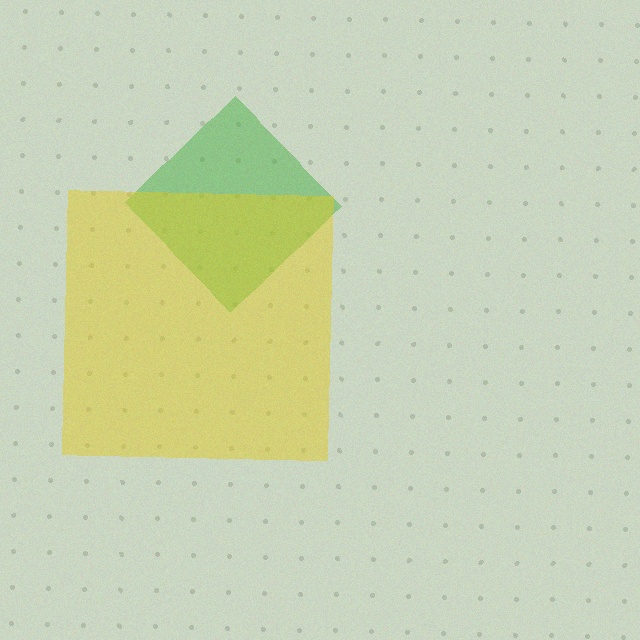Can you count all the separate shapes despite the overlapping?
Yes, there are 2 separate shapes.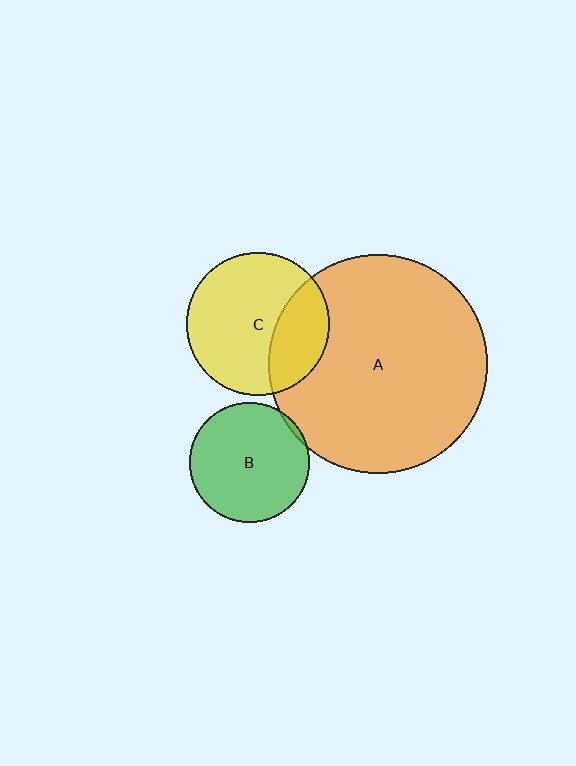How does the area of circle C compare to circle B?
Approximately 1.4 times.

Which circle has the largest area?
Circle A (orange).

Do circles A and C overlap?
Yes.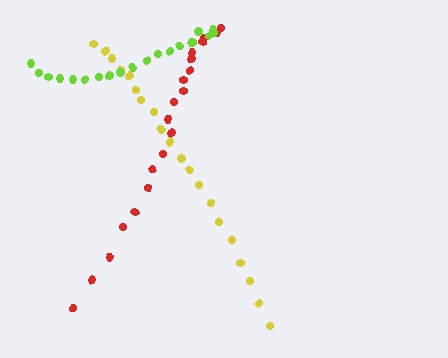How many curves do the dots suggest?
There are 3 distinct paths.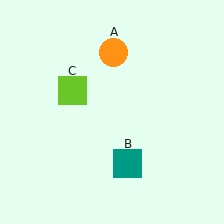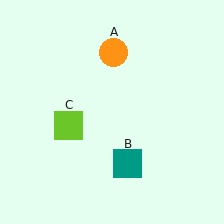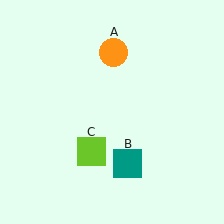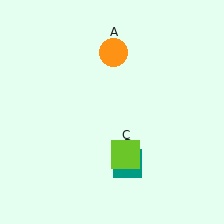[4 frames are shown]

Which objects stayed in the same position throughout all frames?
Orange circle (object A) and teal square (object B) remained stationary.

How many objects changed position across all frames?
1 object changed position: lime square (object C).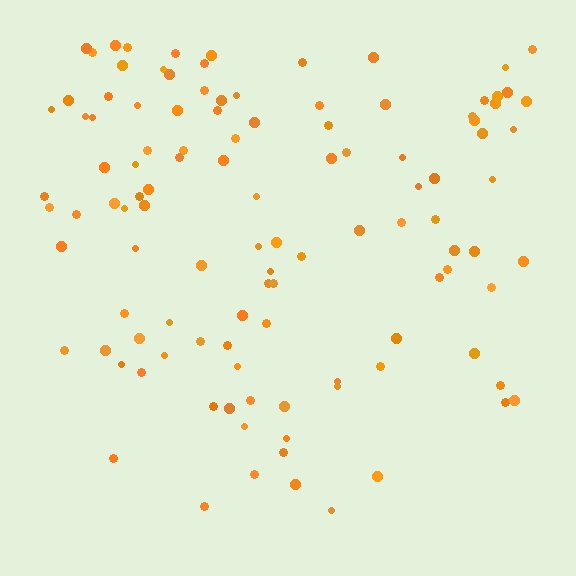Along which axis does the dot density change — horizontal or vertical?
Vertical.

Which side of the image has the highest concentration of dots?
The top.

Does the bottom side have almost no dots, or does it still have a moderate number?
Still a moderate number, just noticeably fewer than the top.